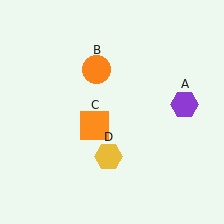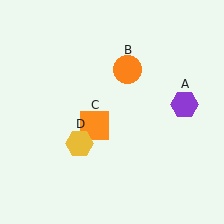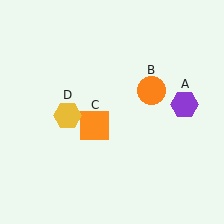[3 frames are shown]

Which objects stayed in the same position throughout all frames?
Purple hexagon (object A) and orange square (object C) remained stationary.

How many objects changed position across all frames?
2 objects changed position: orange circle (object B), yellow hexagon (object D).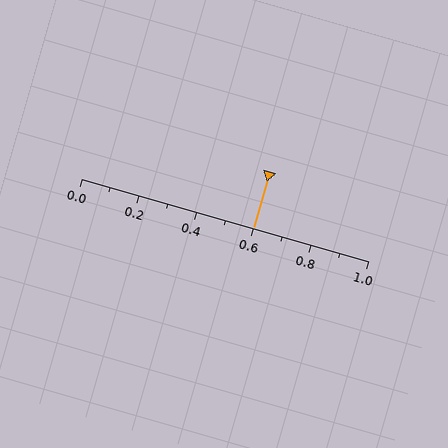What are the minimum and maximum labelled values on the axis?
The axis runs from 0.0 to 1.0.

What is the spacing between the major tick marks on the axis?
The major ticks are spaced 0.2 apart.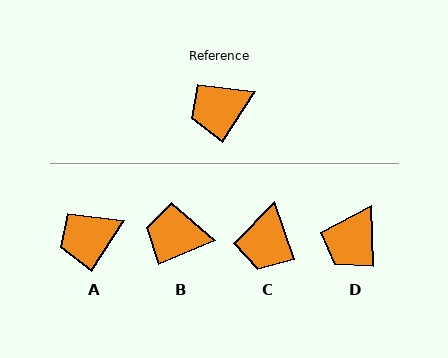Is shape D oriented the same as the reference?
No, it is off by about 34 degrees.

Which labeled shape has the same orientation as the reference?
A.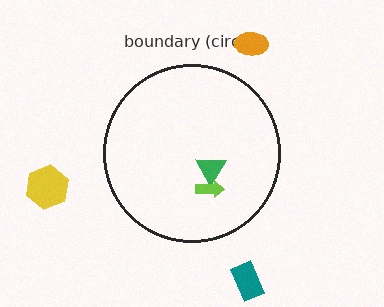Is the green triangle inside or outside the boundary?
Inside.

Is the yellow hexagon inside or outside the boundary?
Outside.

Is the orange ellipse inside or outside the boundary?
Outside.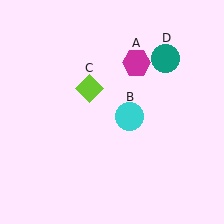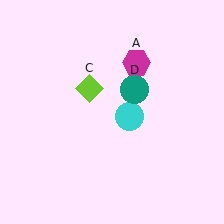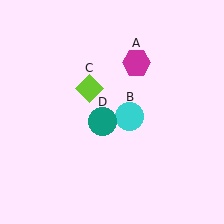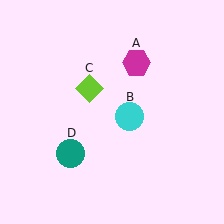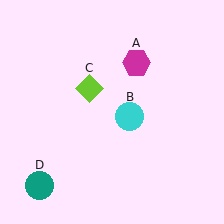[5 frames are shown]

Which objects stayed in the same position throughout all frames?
Magenta hexagon (object A) and cyan circle (object B) and lime diamond (object C) remained stationary.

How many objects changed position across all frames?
1 object changed position: teal circle (object D).